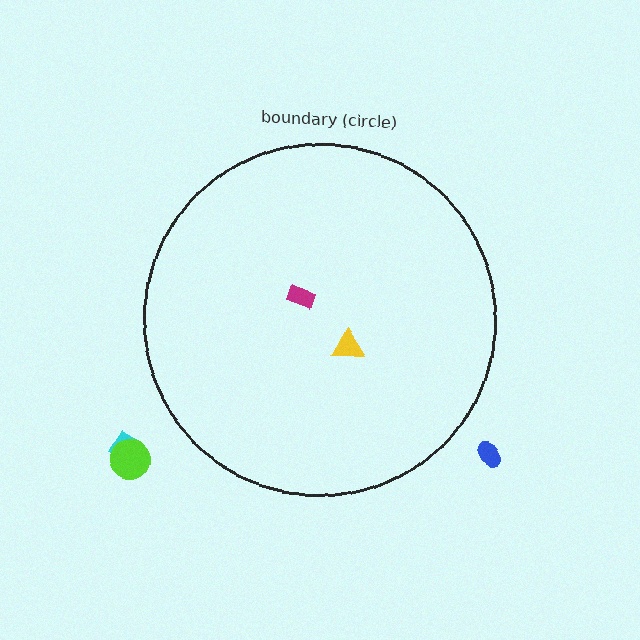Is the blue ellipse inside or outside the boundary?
Outside.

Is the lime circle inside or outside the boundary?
Outside.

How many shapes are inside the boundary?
2 inside, 3 outside.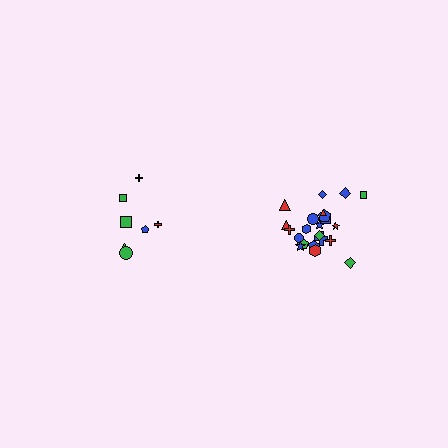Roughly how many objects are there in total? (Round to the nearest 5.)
Roughly 30 objects in total.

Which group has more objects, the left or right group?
The right group.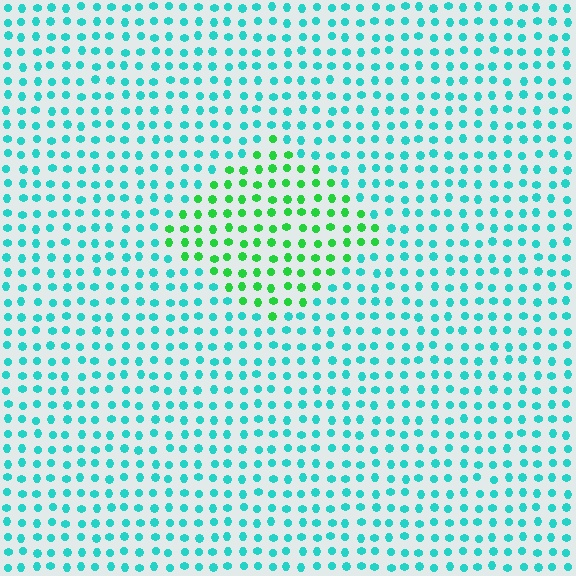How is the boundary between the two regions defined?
The boundary is defined purely by a slight shift in hue (about 48 degrees). Spacing, size, and orientation are identical on both sides.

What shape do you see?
I see a diamond.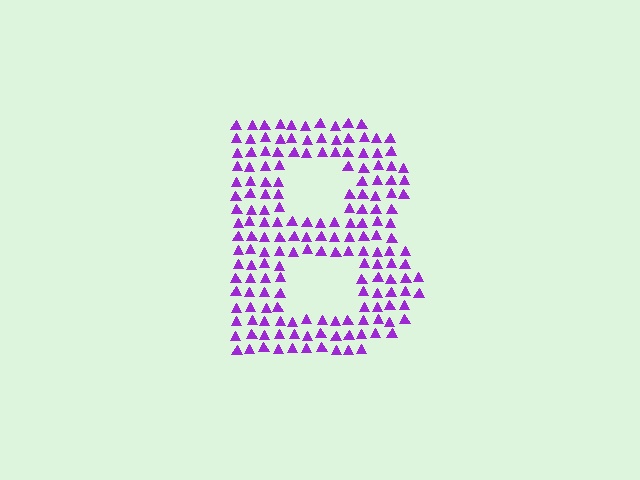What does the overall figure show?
The overall figure shows the letter B.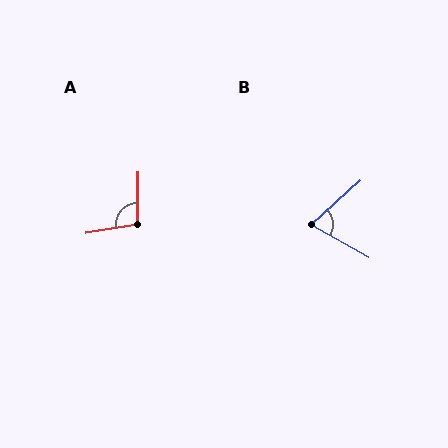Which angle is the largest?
A, at approximately 100 degrees.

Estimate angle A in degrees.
Approximately 100 degrees.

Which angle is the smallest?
B, at approximately 71 degrees.